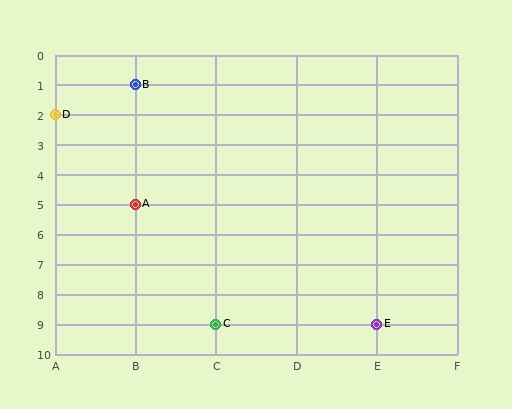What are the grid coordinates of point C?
Point C is at grid coordinates (C, 9).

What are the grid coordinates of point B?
Point B is at grid coordinates (B, 1).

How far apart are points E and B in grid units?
Points E and B are 3 columns and 8 rows apart (about 8.5 grid units diagonally).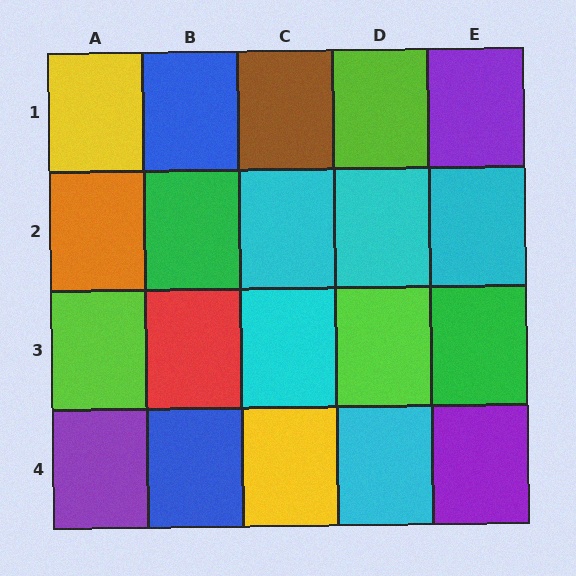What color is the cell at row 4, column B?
Blue.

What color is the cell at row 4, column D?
Cyan.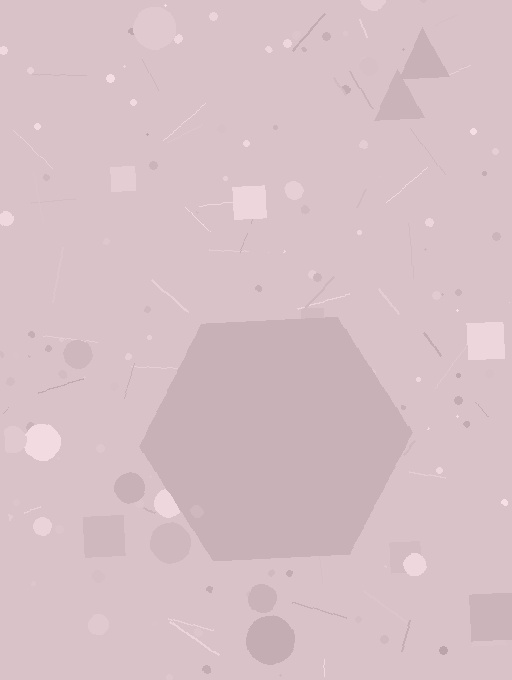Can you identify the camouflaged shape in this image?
The camouflaged shape is a hexagon.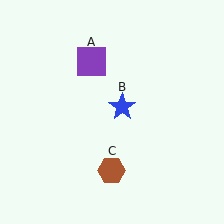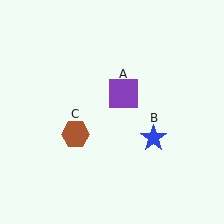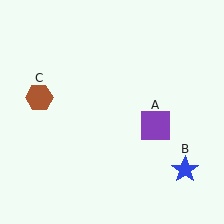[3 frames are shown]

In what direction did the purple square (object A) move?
The purple square (object A) moved down and to the right.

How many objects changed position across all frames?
3 objects changed position: purple square (object A), blue star (object B), brown hexagon (object C).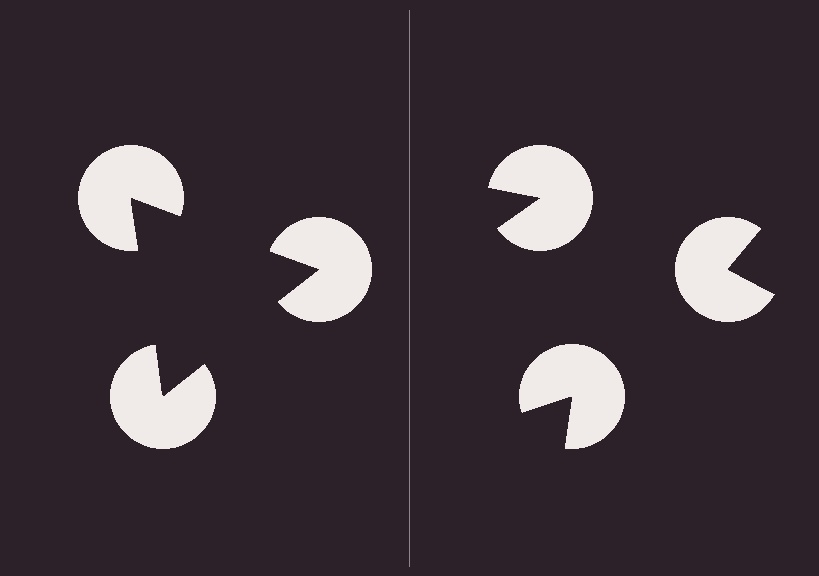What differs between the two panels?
The pac-man discs are positioned identically on both sides; only the wedge orientations differ. On the left they align to a triangle; on the right they are misaligned.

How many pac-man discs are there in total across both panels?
6 — 3 on each side.